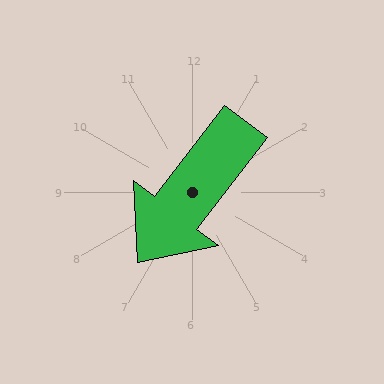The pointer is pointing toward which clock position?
Roughly 7 o'clock.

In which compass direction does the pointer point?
Southwest.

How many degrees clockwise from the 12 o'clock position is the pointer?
Approximately 217 degrees.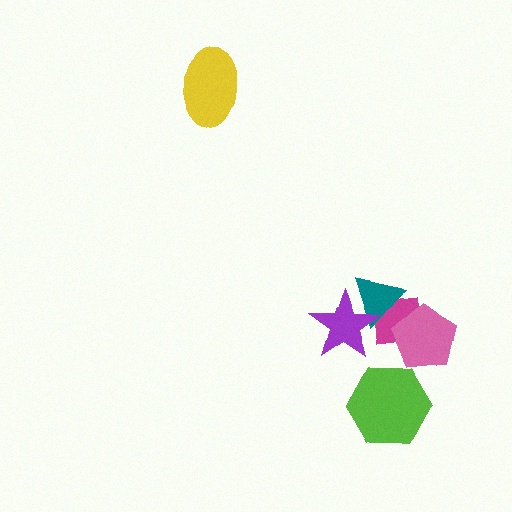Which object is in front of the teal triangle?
The purple star is in front of the teal triangle.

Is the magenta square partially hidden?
Yes, it is partially covered by another shape.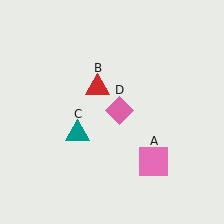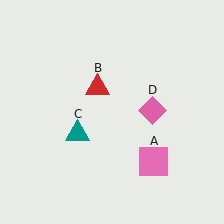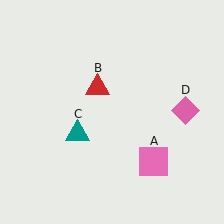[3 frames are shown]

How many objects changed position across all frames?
1 object changed position: pink diamond (object D).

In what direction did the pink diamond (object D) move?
The pink diamond (object D) moved right.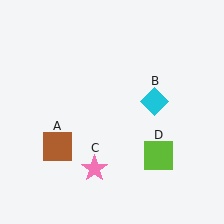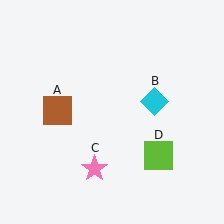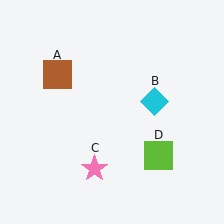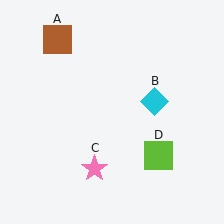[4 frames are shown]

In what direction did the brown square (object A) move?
The brown square (object A) moved up.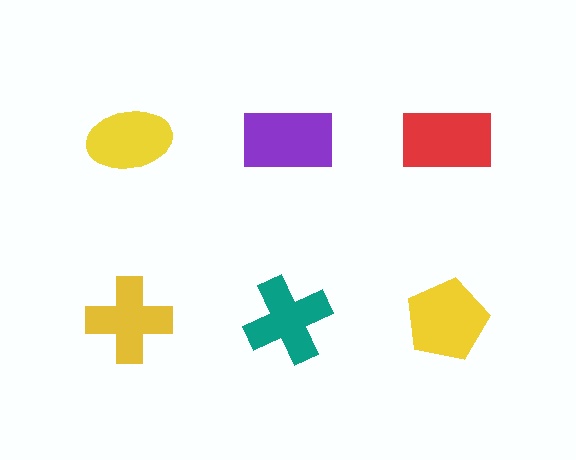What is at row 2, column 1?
A yellow cross.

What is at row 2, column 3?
A yellow pentagon.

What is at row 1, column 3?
A red rectangle.